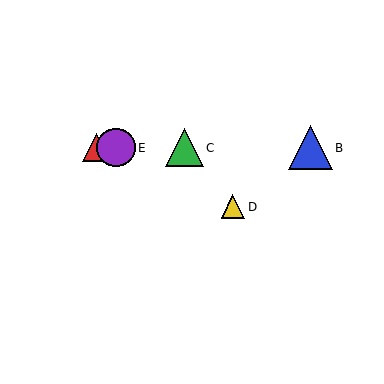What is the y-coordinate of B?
Object B is at y≈148.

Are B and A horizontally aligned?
Yes, both are at y≈148.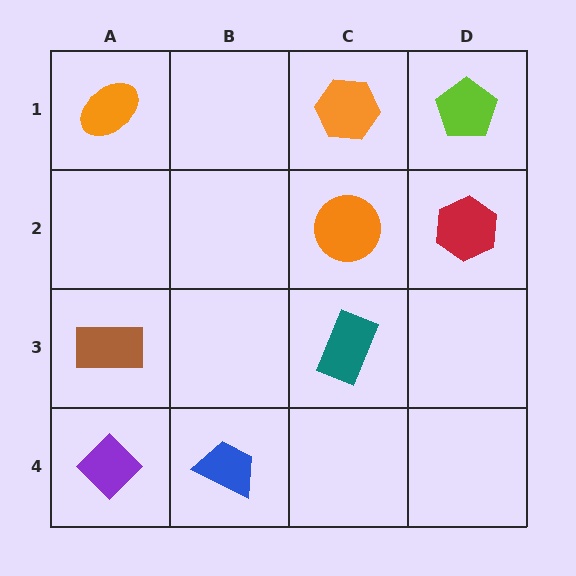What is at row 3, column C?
A teal rectangle.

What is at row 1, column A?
An orange ellipse.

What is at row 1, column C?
An orange hexagon.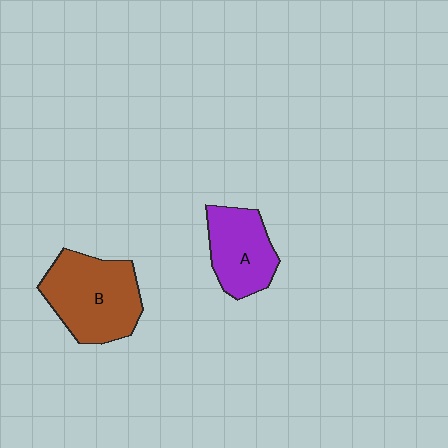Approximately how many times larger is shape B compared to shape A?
Approximately 1.4 times.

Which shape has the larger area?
Shape B (brown).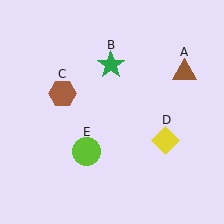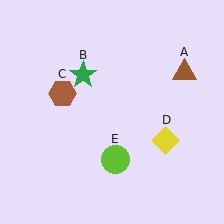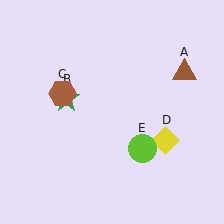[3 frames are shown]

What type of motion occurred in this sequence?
The green star (object B), lime circle (object E) rotated counterclockwise around the center of the scene.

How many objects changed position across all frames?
2 objects changed position: green star (object B), lime circle (object E).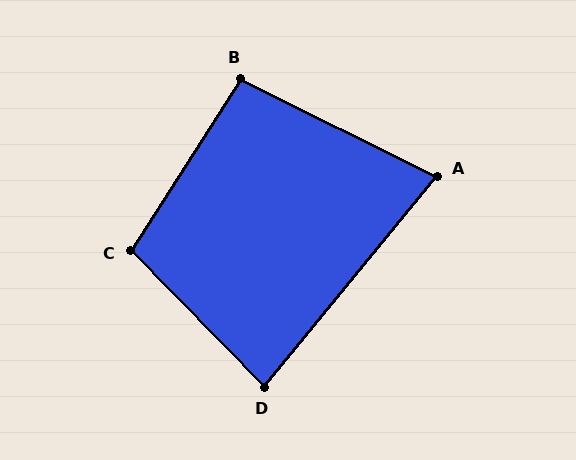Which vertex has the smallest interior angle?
A, at approximately 77 degrees.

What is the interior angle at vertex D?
Approximately 84 degrees (acute).